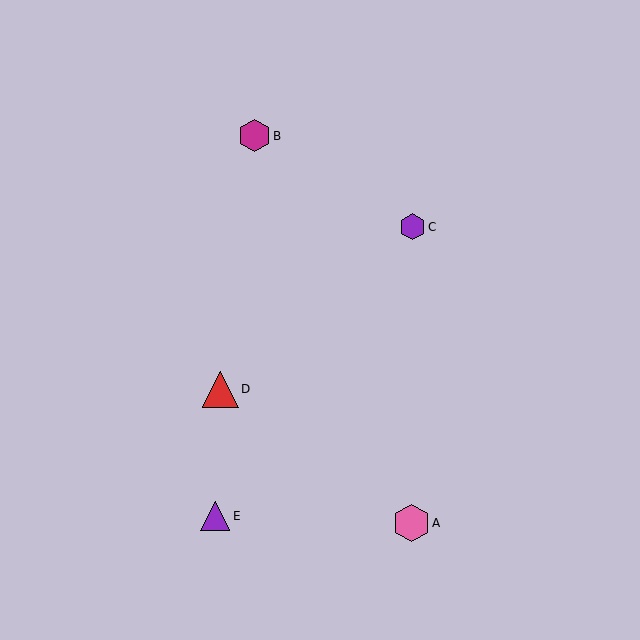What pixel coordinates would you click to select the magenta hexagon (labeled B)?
Click at (254, 136) to select the magenta hexagon B.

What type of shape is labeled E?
Shape E is a purple triangle.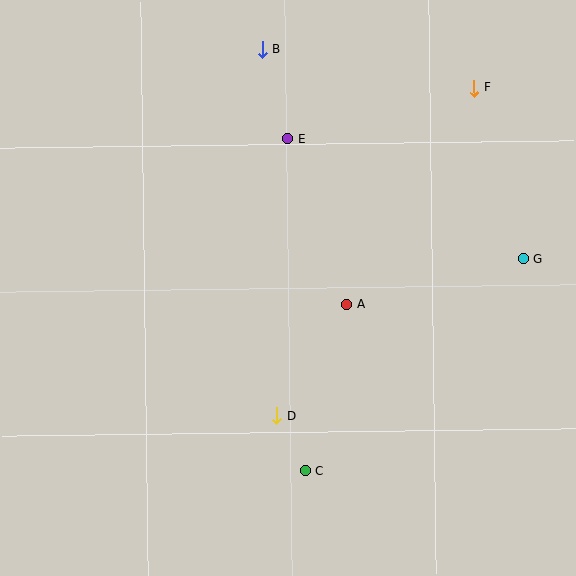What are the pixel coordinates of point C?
Point C is at (306, 471).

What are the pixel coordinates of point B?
Point B is at (262, 50).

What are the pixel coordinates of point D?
Point D is at (277, 416).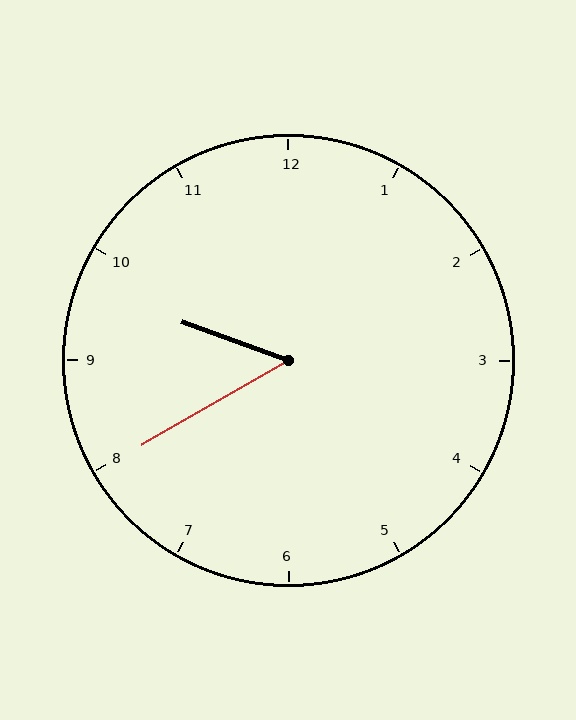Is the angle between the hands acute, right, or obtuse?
It is acute.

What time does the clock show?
9:40.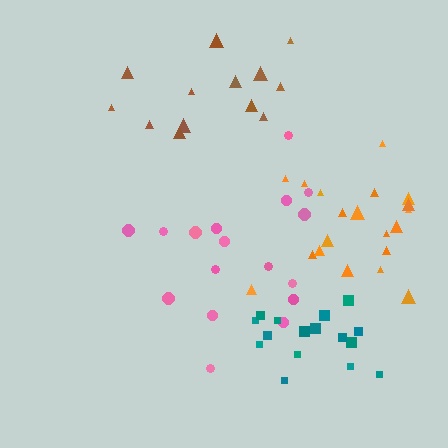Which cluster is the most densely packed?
Teal.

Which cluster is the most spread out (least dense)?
Pink.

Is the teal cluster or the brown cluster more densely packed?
Teal.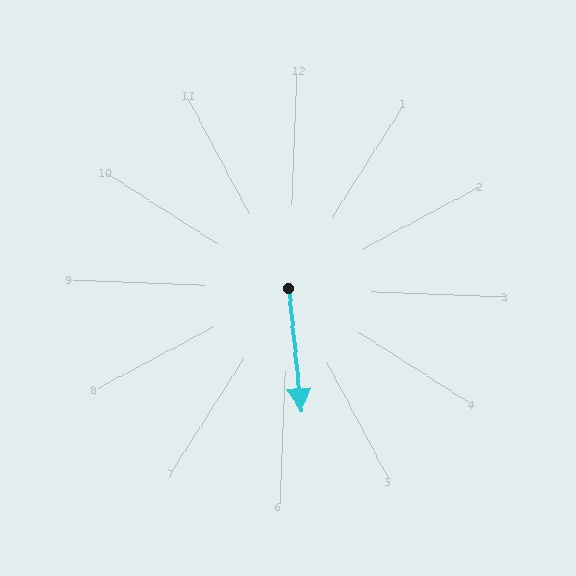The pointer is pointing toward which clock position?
Roughly 6 o'clock.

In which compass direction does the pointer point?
South.